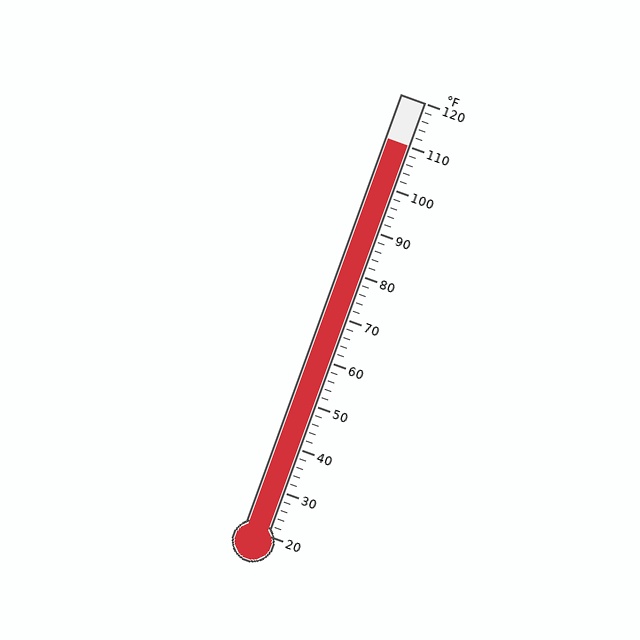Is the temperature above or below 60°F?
The temperature is above 60°F.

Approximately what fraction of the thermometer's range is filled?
The thermometer is filled to approximately 90% of its range.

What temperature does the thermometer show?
The thermometer shows approximately 110°F.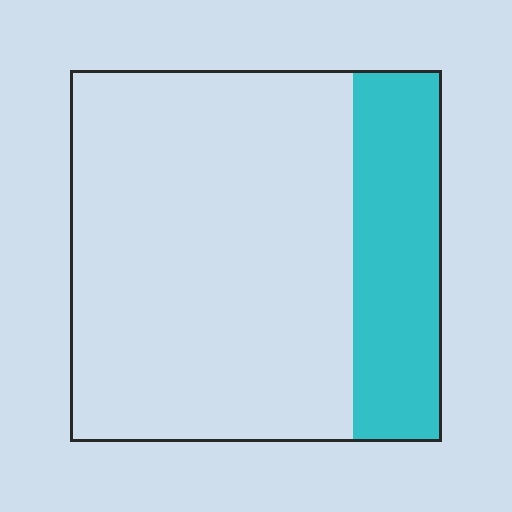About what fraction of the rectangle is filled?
About one quarter (1/4).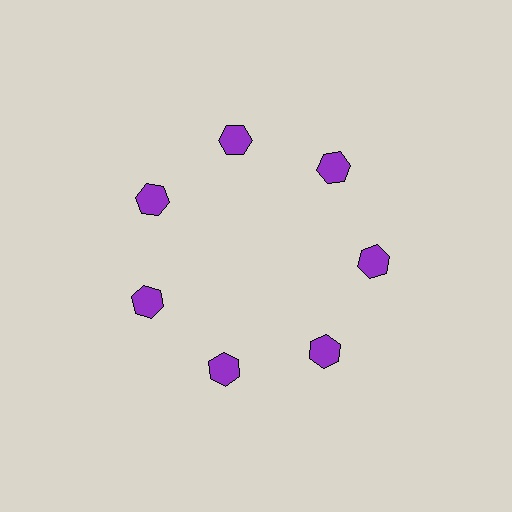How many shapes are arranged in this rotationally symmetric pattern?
There are 7 shapes, arranged in 7 groups of 1.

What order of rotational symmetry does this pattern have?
This pattern has 7-fold rotational symmetry.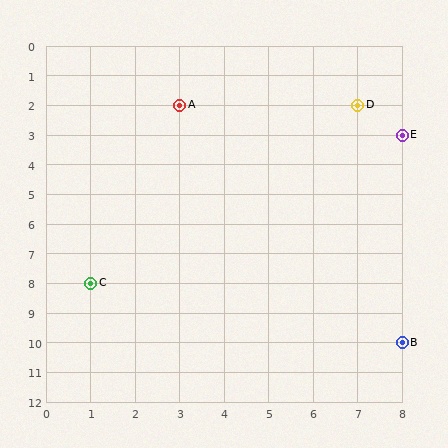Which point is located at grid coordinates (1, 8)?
Point C is at (1, 8).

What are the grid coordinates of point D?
Point D is at grid coordinates (7, 2).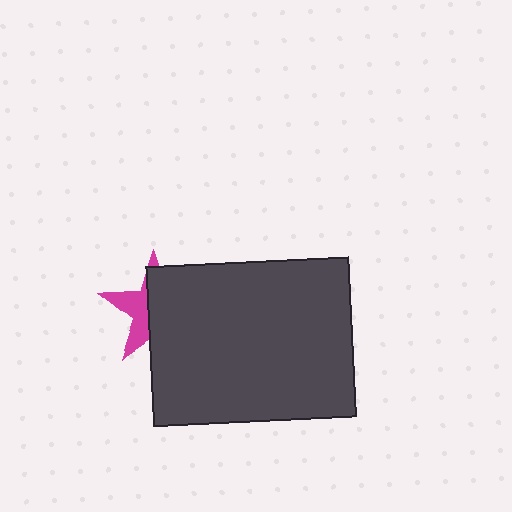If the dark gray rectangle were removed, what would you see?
You would see the complete magenta star.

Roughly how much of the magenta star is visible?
A small part of it is visible (roughly 39%).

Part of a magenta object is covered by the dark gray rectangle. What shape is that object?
It is a star.